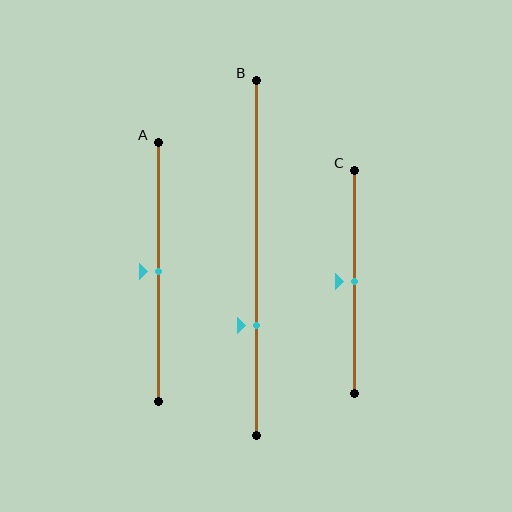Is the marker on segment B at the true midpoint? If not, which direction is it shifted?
No, the marker on segment B is shifted downward by about 19% of the segment length.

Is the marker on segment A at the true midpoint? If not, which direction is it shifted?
Yes, the marker on segment A is at the true midpoint.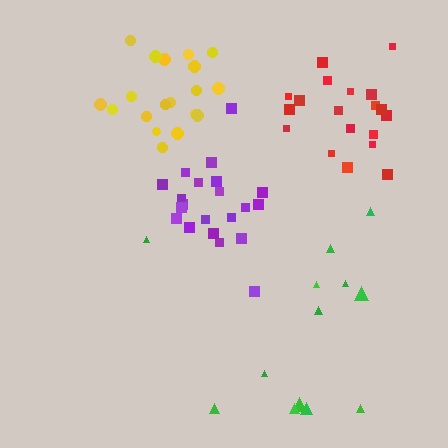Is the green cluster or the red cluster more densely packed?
Red.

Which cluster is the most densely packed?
Purple.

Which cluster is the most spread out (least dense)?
Green.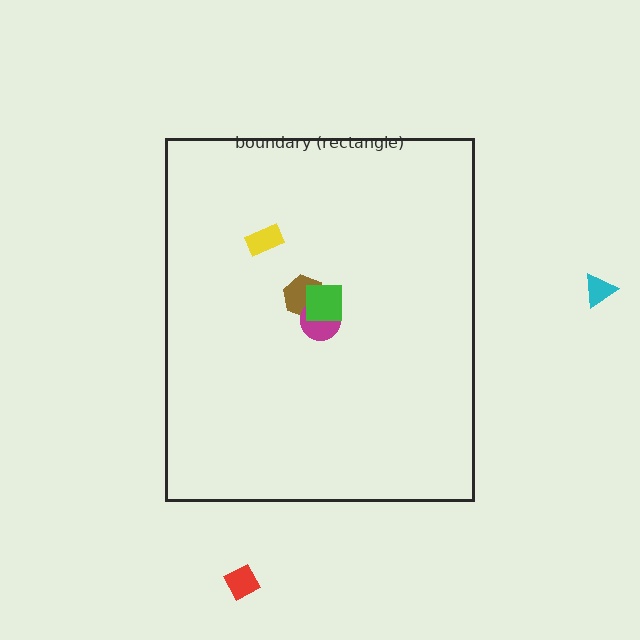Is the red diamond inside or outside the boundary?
Outside.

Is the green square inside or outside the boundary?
Inside.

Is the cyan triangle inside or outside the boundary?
Outside.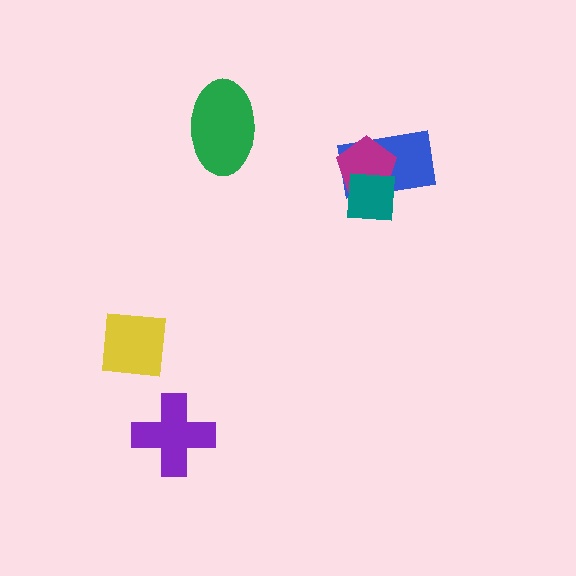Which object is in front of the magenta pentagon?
The teal square is in front of the magenta pentagon.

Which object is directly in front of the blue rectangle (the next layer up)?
The magenta pentagon is directly in front of the blue rectangle.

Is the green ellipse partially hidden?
No, no other shape covers it.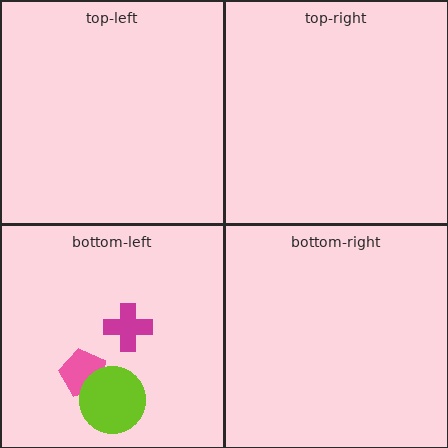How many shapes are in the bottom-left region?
3.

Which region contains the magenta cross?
The bottom-left region.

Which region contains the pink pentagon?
The bottom-left region.